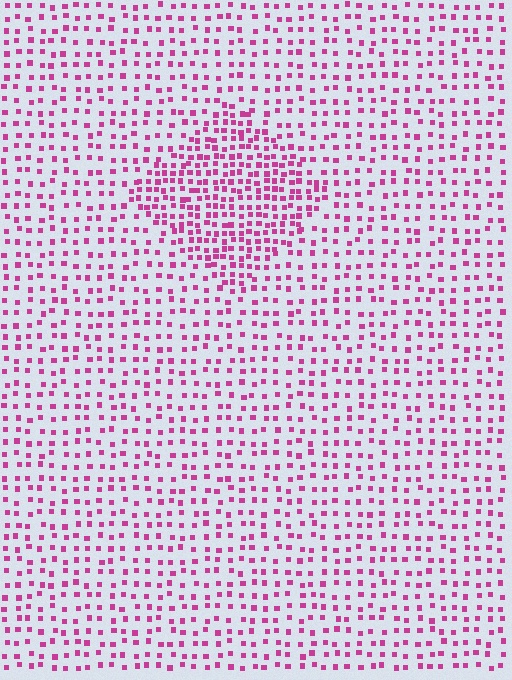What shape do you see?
I see a diamond.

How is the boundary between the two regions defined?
The boundary is defined by a change in element density (approximately 1.9x ratio). All elements are the same color, size, and shape.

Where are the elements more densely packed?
The elements are more densely packed inside the diamond boundary.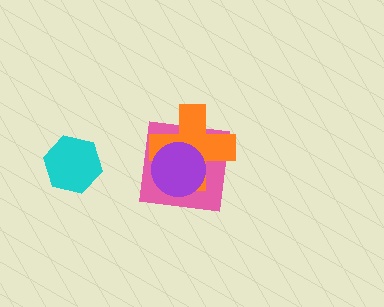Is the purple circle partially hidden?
No, no other shape covers it.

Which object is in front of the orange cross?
The purple circle is in front of the orange cross.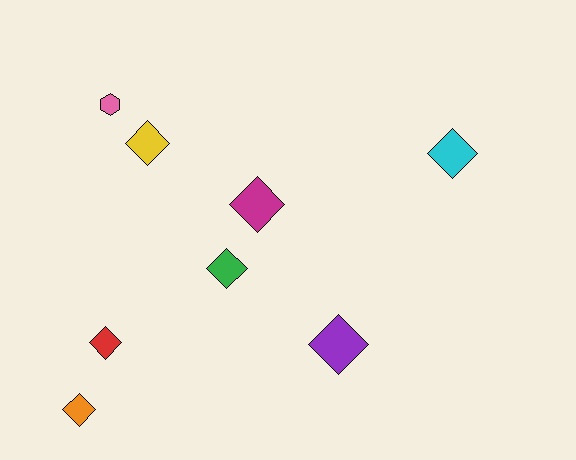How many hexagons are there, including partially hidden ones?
There is 1 hexagon.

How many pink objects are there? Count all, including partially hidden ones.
There is 1 pink object.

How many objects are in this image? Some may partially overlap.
There are 8 objects.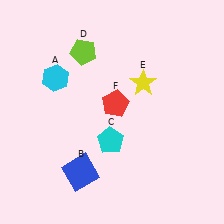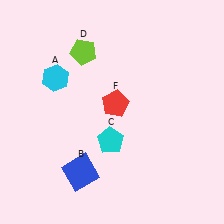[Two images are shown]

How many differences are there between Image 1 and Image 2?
There is 1 difference between the two images.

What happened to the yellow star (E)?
The yellow star (E) was removed in Image 2. It was in the top-right area of Image 1.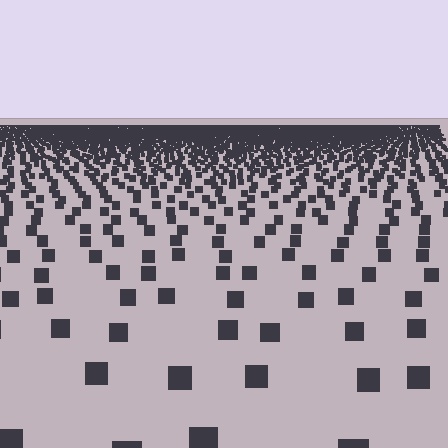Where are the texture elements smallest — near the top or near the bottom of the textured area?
Near the top.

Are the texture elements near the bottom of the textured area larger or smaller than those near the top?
Larger. Near the bottom, elements are closer to the viewer and appear at a bigger on-screen size.